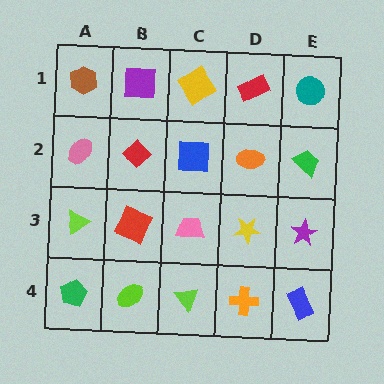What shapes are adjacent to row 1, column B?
A red diamond (row 2, column B), a brown hexagon (row 1, column A), a yellow diamond (row 1, column C).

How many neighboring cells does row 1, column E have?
2.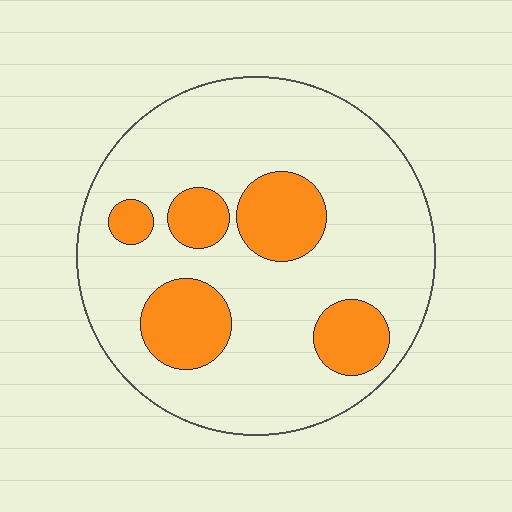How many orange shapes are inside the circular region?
5.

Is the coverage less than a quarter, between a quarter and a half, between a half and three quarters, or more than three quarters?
Less than a quarter.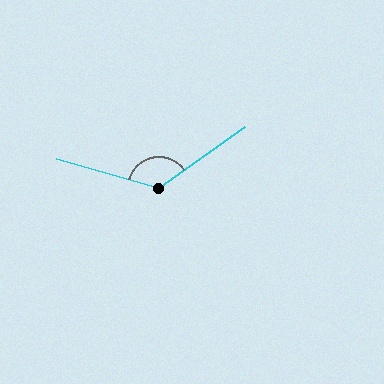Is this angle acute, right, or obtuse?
It is obtuse.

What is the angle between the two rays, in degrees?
Approximately 129 degrees.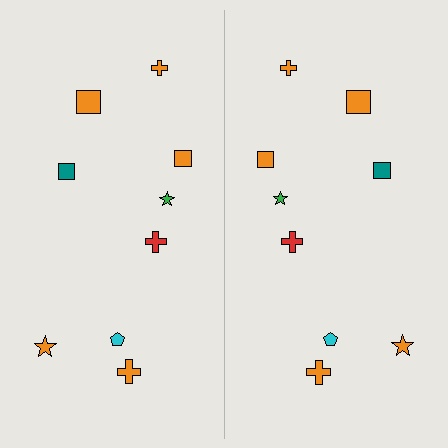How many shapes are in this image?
There are 18 shapes in this image.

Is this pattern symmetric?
Yes, this pattern has bilateral (reflection) symmetry.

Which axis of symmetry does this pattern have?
The pattern has a vertical axis of symmetry running through the center of the image.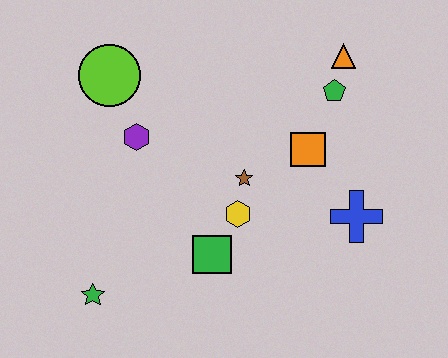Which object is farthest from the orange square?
The green star is farthest from the orange square.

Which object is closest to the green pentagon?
The orange triangle is closest to the green pentagon.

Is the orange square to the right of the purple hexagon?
Yes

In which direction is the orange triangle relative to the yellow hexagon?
The orange triangle is above the yellow hexagon.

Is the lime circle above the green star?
Yes